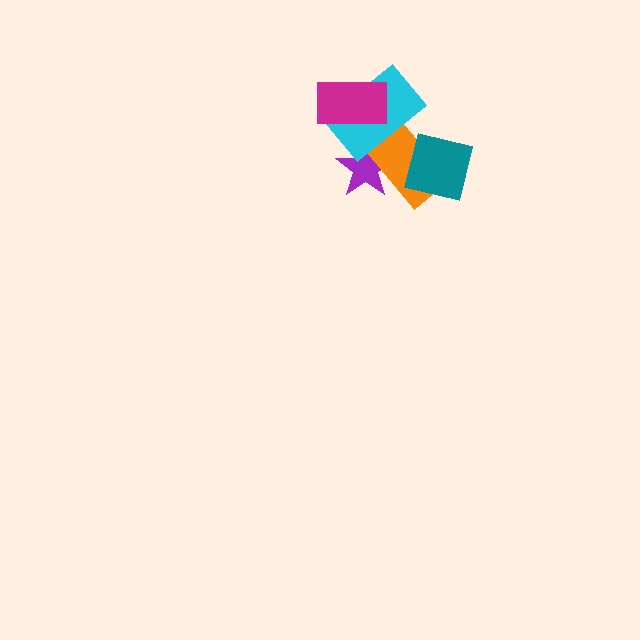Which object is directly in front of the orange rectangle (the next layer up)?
The teal square is directly in front of the orange rectangle.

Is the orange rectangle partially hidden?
Yes, it is partially covered by another shape.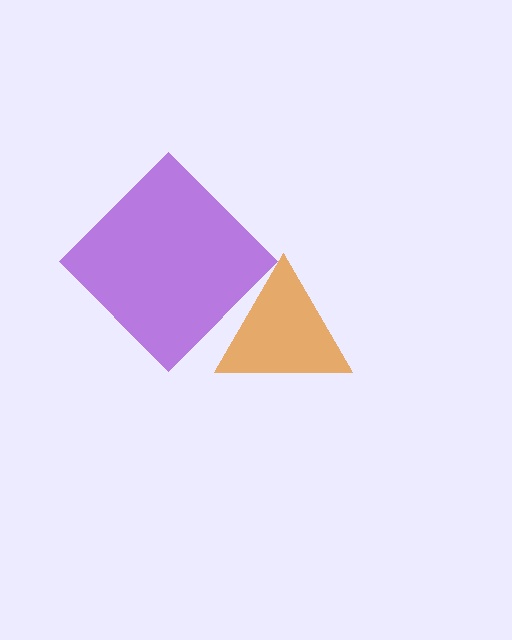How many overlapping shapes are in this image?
There are 2 overlapping shapes in the image.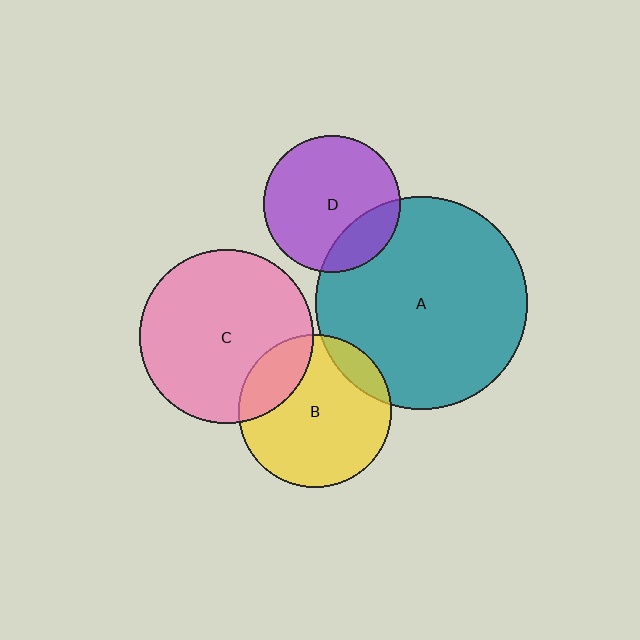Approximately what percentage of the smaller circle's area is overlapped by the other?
Approximately 20%.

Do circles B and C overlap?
Yes.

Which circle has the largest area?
Circle A (teal).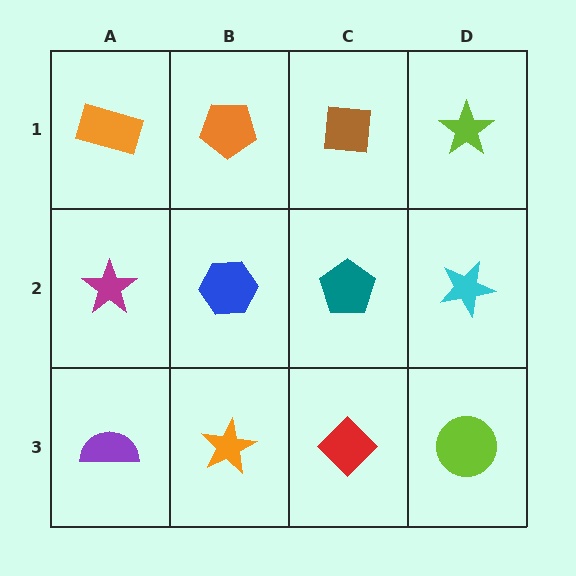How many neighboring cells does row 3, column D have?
2.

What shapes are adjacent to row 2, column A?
An orange rectangle (row 1, column A), a purple semicircle (row 3, column A), a blue hexagon (row 2, column B).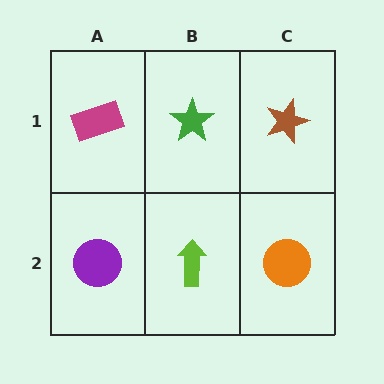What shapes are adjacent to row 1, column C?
An orange circle (row 2, column C), a green star (row 1, column B).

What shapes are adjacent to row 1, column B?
A lime arrow (row 2, column B), a magenta rectangle (row 1, column A), a brown star (row 1, column C).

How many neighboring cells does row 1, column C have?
2.